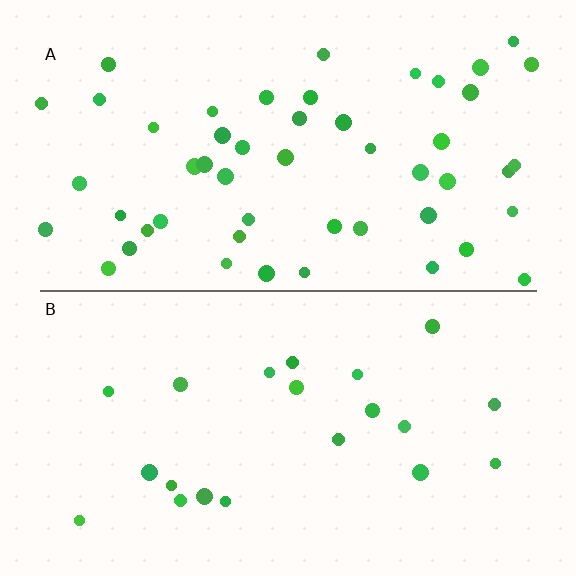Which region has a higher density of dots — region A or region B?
A (the top).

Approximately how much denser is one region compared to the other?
Approximately 2.4× — region A over region B.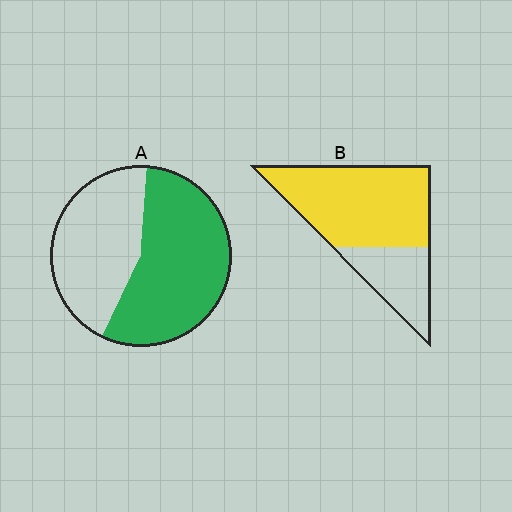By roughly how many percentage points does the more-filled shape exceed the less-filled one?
By roughly 15 percentage points (B over A).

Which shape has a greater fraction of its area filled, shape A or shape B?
Shape B.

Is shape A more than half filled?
Yes.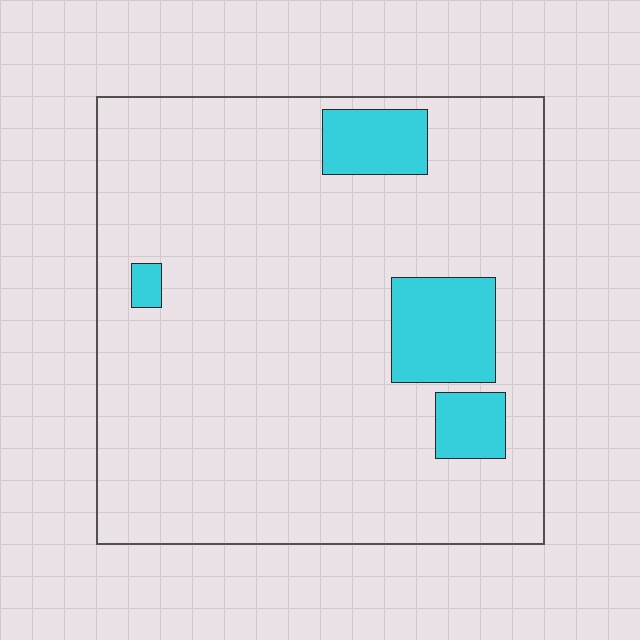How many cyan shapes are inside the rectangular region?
4.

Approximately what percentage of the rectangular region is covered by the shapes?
Approximately 10%.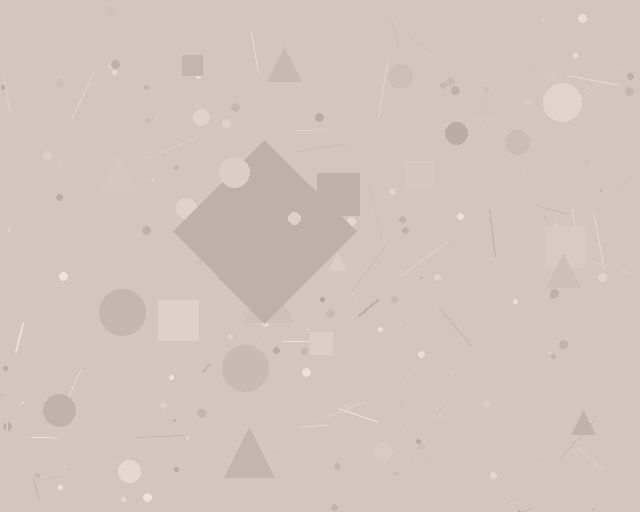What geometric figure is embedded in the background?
A diamond is embedded in the background.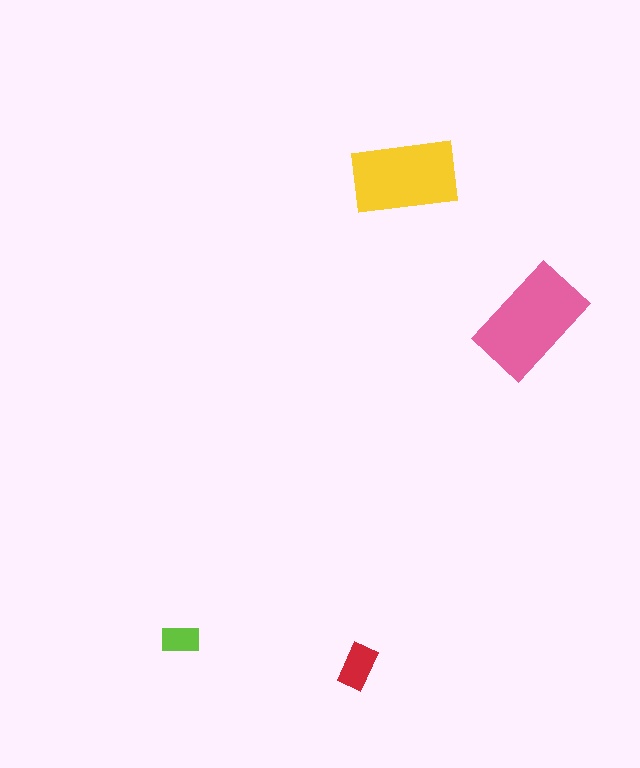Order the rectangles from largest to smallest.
the pink one, the yellow one, the red one, the lime one.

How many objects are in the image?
There are 4 objects in the image.